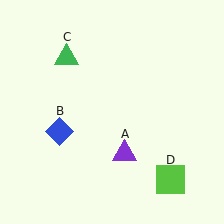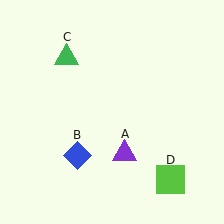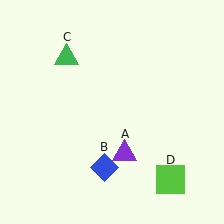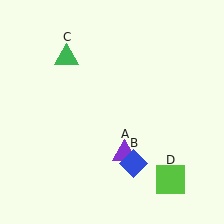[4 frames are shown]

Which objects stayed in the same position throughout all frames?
Purple triangle (object A) and green triangle (object C) and lime square (object D) remained stationary.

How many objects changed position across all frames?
1 object changed position: blue diamond (object B).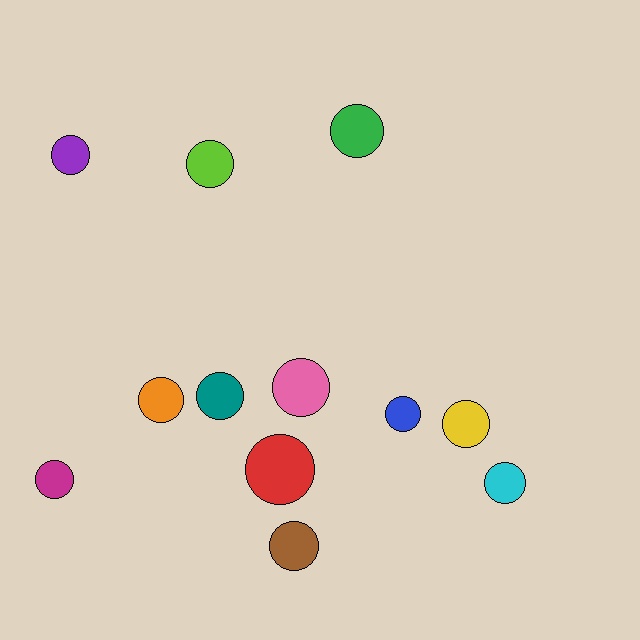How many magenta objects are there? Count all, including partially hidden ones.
There is 1 magenta object.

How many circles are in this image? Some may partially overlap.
There are 12 circles.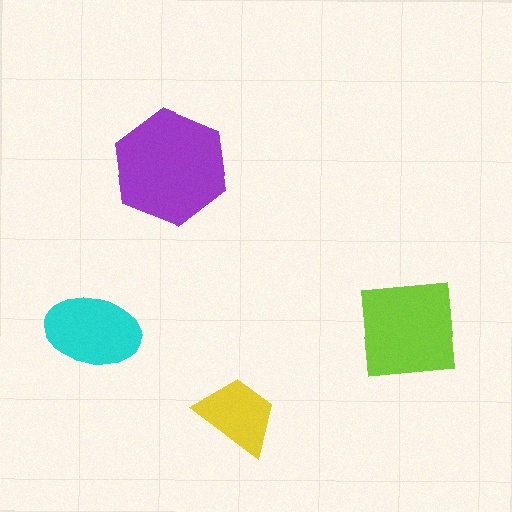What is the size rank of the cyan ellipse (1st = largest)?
3rd.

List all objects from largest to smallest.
The purple hexagon, the lime square, the cyan ellipse, the yellow trapezoid.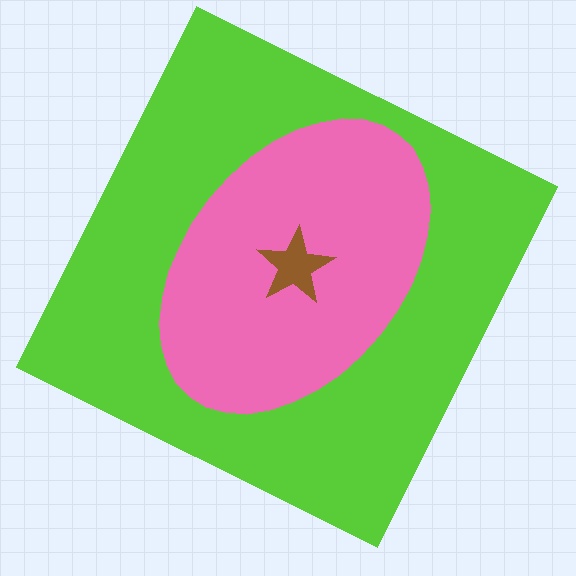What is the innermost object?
The brown star.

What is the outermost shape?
The lime square.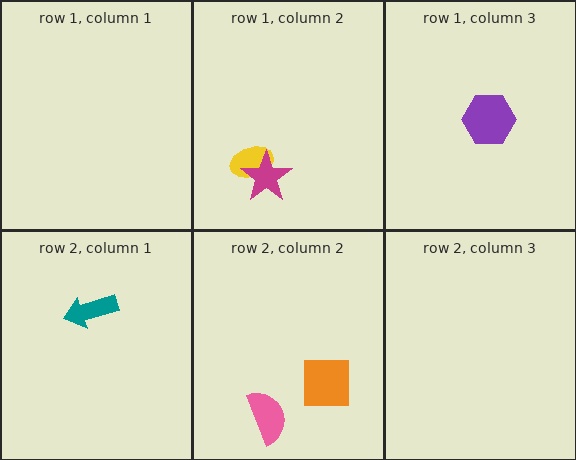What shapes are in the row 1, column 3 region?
The purple hexagon.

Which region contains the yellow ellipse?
The row 1, column 2 region.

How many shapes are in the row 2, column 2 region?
2.